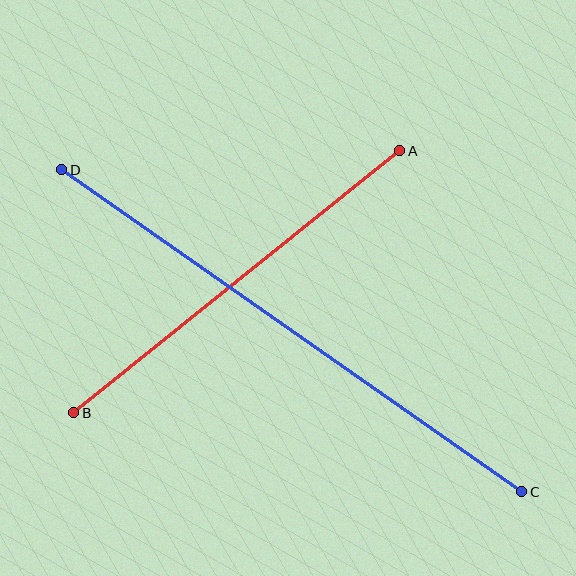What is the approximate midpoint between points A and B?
The midpoint is at approximately (237, 282) pixels.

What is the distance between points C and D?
The distance is approximately 561 pixels.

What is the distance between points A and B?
The distance is approximately 418 pixels.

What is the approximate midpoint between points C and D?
The midpoint is at approximately (292, 331) pixels.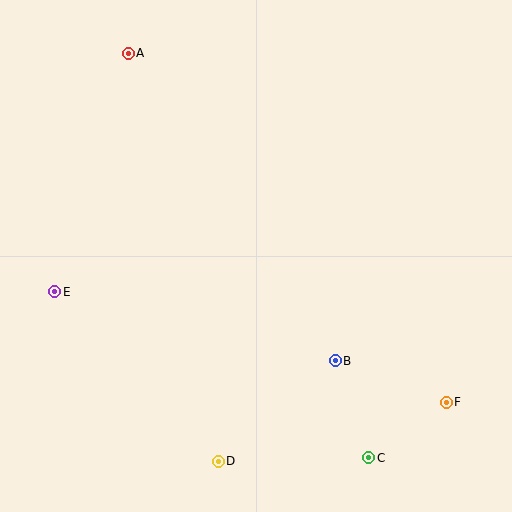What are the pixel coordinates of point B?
Point B is at (335, 361).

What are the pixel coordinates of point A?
Point A is at (128, 53).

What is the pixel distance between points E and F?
The distance between E and F is 406 pixels.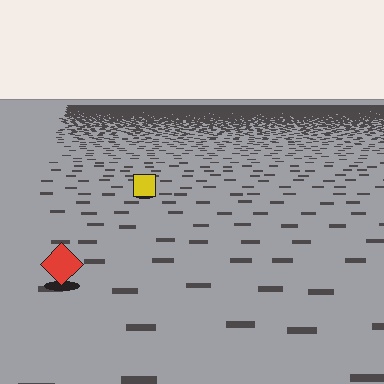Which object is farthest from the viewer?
The yellow square is farthest from the viewer. It appears smaller and the ground texture around it is denser.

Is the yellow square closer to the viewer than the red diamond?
No. The red diamond is closer — you can tell from the texture gradient: the ground texture is coarser near it.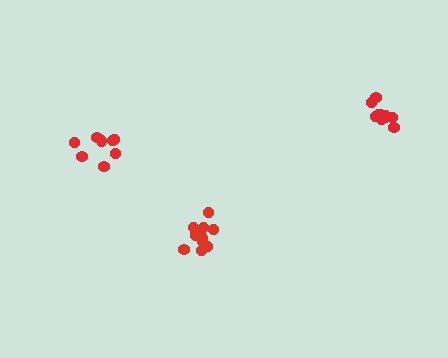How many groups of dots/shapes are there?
There are 3 groups.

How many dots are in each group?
Group 1: 10 dots, Group 2: 8 dots, Group 3: 11 dots (29 total).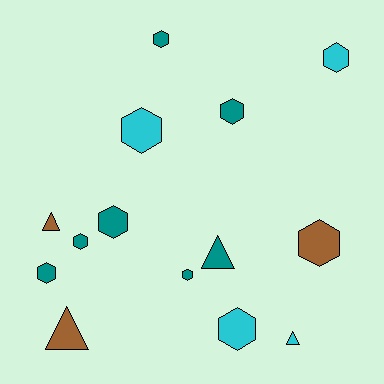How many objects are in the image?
There are 14 objects.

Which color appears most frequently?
Teal, with 7 objects.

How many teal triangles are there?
There is 1 teal triangle.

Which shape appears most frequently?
Hexagon, with 10 objects.